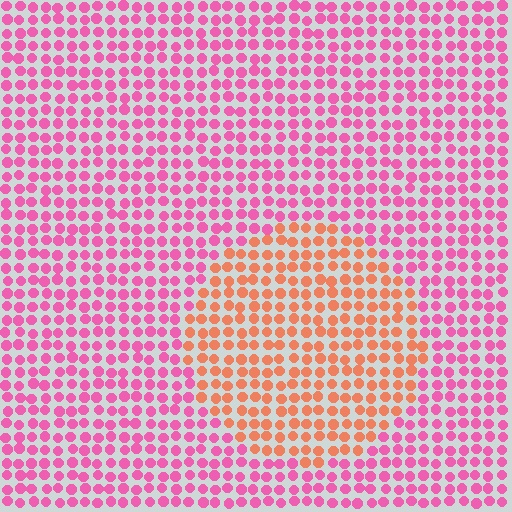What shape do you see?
I see a circle.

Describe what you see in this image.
The image is filled with small pink elements in a uniform arrangement. A circle-shaped region is visible where the elements are tinted to a slightly different hue, forming a subtle color boundary.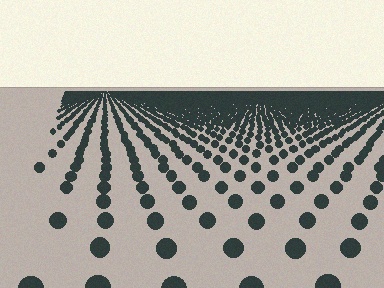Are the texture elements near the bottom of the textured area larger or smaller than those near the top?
Larger. Near the bottom, elements are closer to the viewer and appear at a bigger on-screen size.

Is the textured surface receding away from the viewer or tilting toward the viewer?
The surface is receding away from the viewer. Texture elements get smaller and denser toward the top.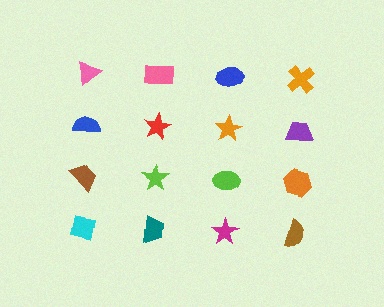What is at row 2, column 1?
A blue semicircle.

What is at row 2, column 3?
An orange star.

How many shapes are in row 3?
4 shapes.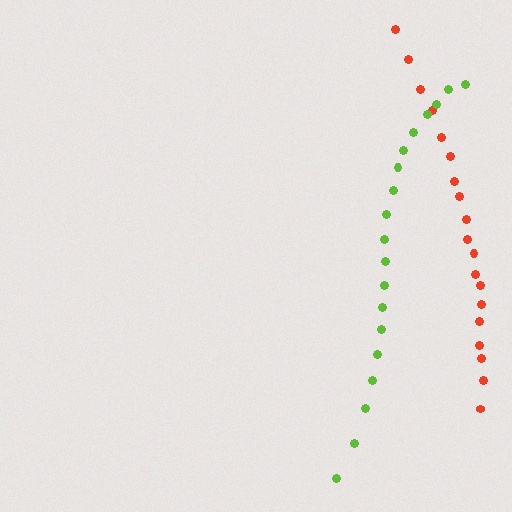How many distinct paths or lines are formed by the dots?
There are 2 distinct paths.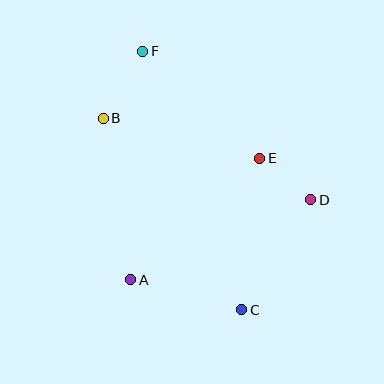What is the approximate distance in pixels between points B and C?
The distance between B and C is approximately 237 pixels.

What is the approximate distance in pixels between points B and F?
The distance between B and F is approximately 78 pixels.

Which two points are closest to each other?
Points D and E are closest to each other.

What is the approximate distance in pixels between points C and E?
The distance between C and E is approximately 153 pixels.